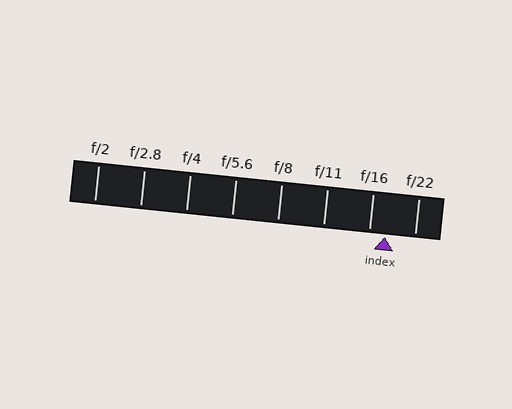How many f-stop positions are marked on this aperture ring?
There are 8 f-stop positions marked.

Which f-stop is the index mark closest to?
The index mark is closest to f/16.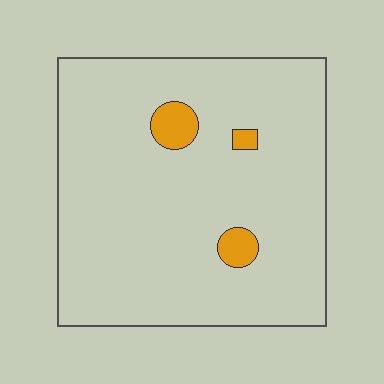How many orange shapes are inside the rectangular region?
3.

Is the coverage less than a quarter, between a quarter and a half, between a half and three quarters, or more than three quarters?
Less than a quarter.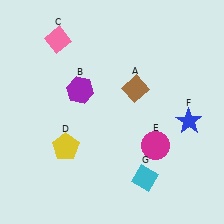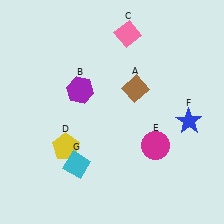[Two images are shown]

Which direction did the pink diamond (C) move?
The pink diamond (C) moved right.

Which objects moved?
The objects that moved are: the pink diamond (C), the cyan diamond (G).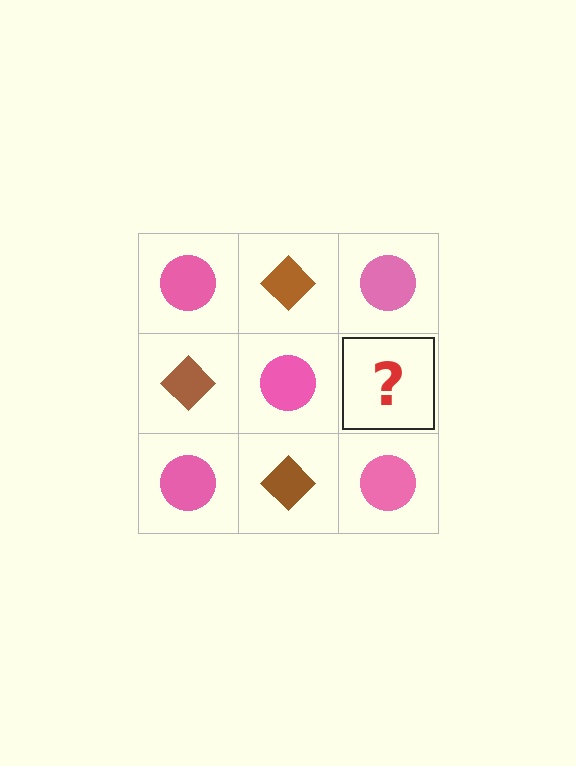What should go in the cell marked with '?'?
The missing cell should contain a brown diamond.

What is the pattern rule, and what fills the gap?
The rule is that it alternates pink circle and brown diamond in a checkerboard pattern. The gap should be filled with a brown diamond.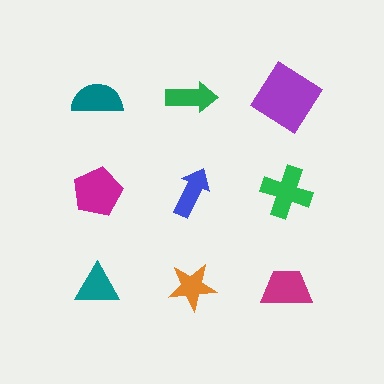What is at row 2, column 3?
A green cross.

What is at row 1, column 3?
A purple diamond.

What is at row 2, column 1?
A magenta pentagon.